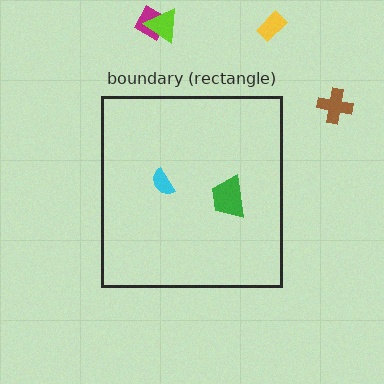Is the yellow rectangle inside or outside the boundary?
Outside.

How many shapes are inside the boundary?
2 inside, 4 outside.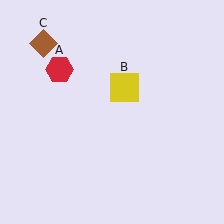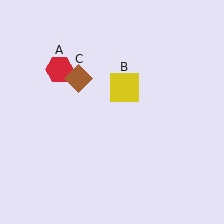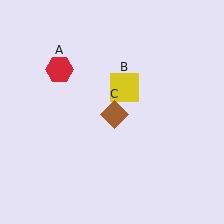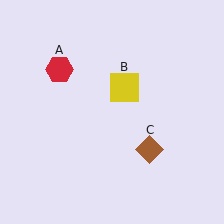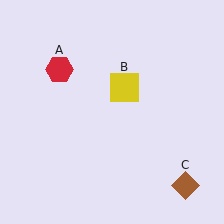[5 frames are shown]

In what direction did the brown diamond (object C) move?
The brown diamond (object C) moved down and to the right.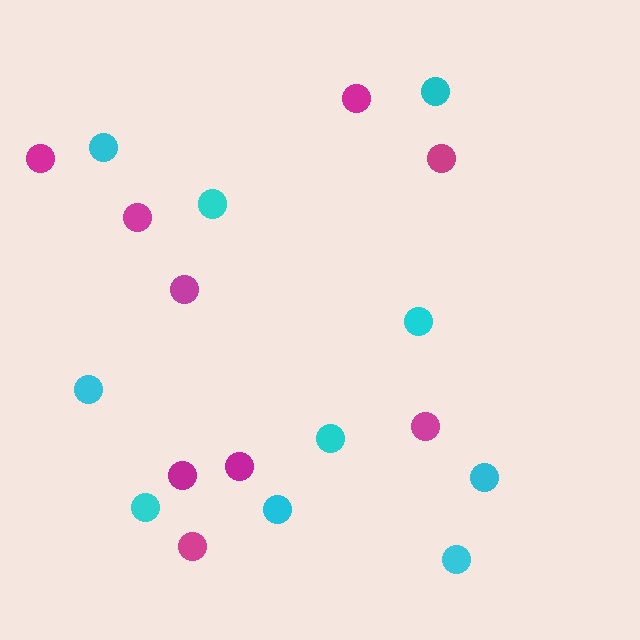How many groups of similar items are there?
There are 2 groups: one group of magenta circles (9) and one group of cyan circles (10).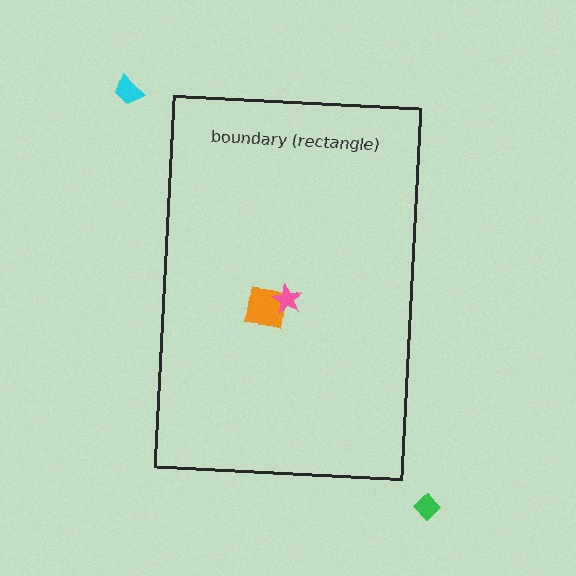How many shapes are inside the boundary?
2 inside, 2 outside.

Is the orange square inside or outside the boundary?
Inside.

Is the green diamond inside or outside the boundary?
Outside.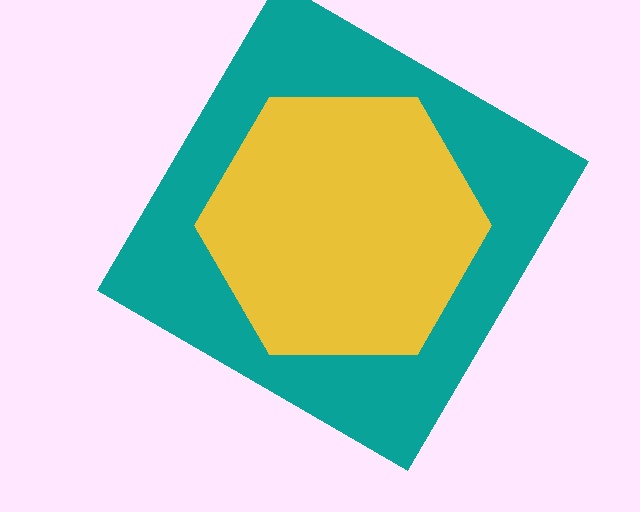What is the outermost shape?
The teal diamond.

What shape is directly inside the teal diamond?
The yellow hexagon.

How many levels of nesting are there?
2.